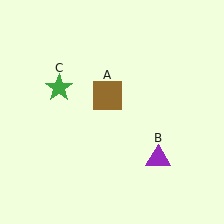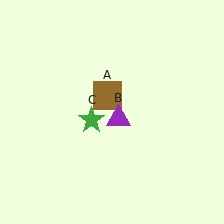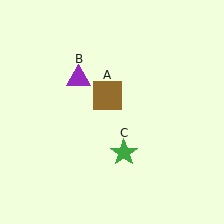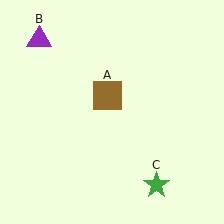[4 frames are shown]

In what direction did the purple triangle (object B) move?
The purple triangle (object B) moved up and to the left.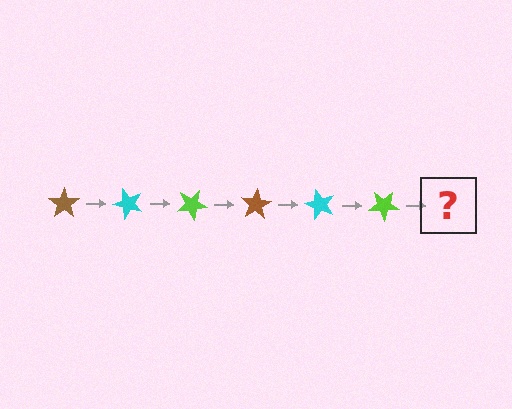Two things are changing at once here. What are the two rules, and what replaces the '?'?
The two rules are that it rotates 50 degrees each step and the color cycles through brown, cyan, and lime. The '?' should be a brown star, rotated 300 degrees from the start.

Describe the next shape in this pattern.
It should be a brown star, rotated 300 degrees from the start.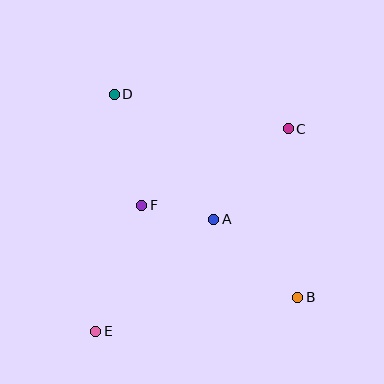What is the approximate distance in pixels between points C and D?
The distance between C and D is approximately 177 pixels.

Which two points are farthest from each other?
Points C and E are farthest from each other.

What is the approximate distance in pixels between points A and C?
The distance between A and C is approximately 117 pixels.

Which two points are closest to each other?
Points A and F are closest to each other.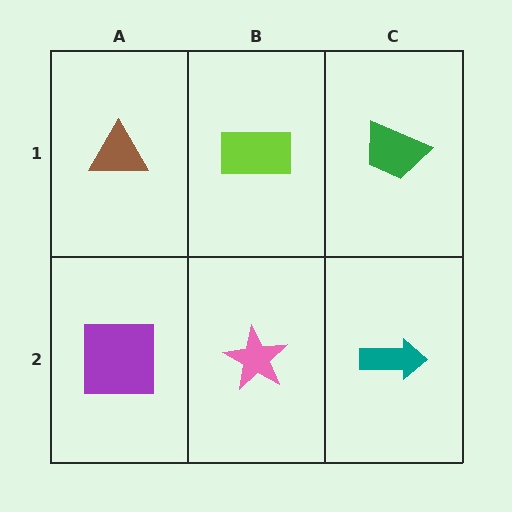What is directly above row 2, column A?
A brown triangle.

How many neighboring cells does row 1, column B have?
3.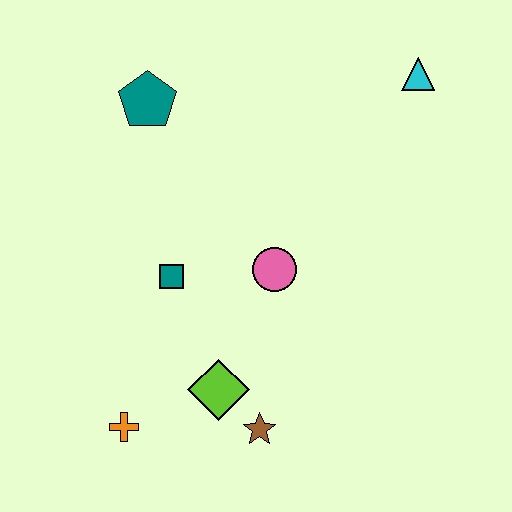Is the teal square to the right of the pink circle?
No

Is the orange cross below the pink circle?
Yes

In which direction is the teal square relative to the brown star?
The teal square is above the brown star.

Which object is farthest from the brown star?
The cyan triangle is farthest from the brown star.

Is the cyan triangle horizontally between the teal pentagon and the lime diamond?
No